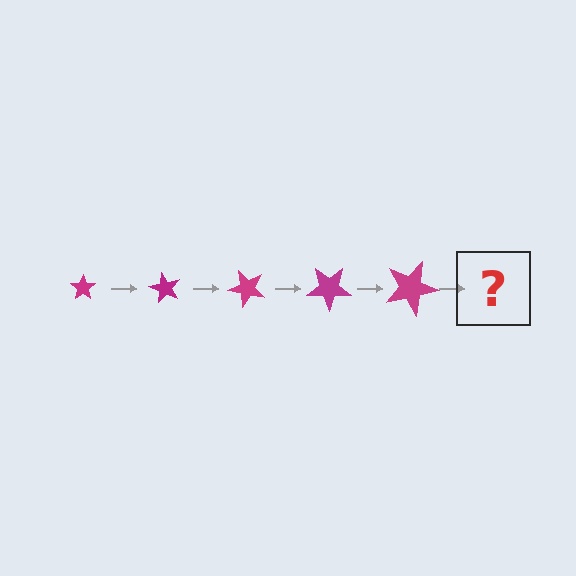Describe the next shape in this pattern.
It should be a star, larger than the previous one and rotated 300 degrees from the start.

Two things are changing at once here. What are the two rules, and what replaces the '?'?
The two rules are that the star grows larger each step and it rotates 60 degrees each step. The '?' should be a star, larger than the previous one and rotated 300 degrees from the start.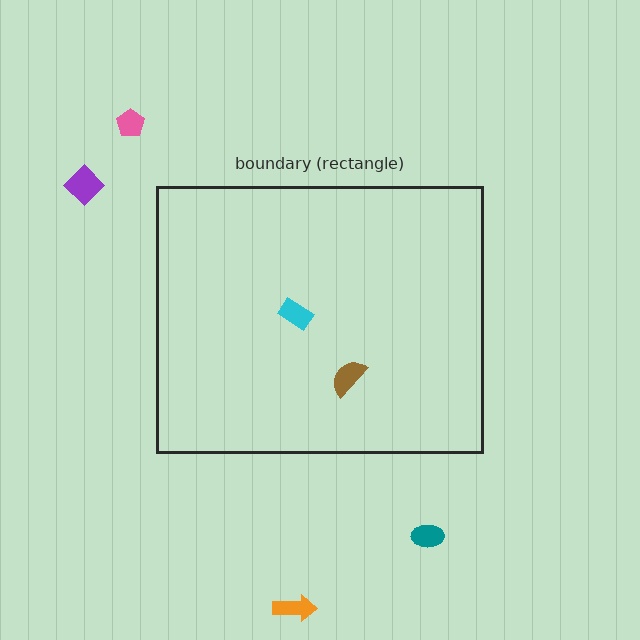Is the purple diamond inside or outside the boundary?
Outside.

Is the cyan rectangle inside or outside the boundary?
Inside.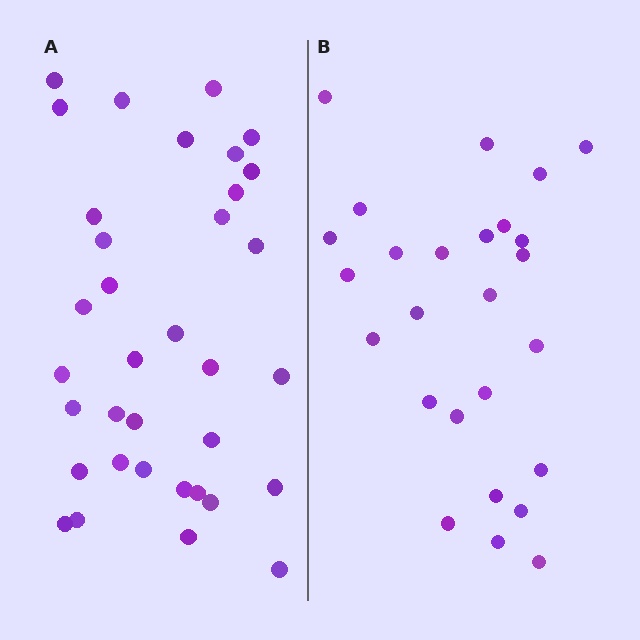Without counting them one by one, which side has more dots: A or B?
Region A (the left region) has more dots.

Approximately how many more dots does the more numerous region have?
Region A has roughly 8 or so more dots than region B.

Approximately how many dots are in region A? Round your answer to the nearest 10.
About 40 dots. (The exact count is 35, which rounds to 40.)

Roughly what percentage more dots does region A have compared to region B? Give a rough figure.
About 35% more.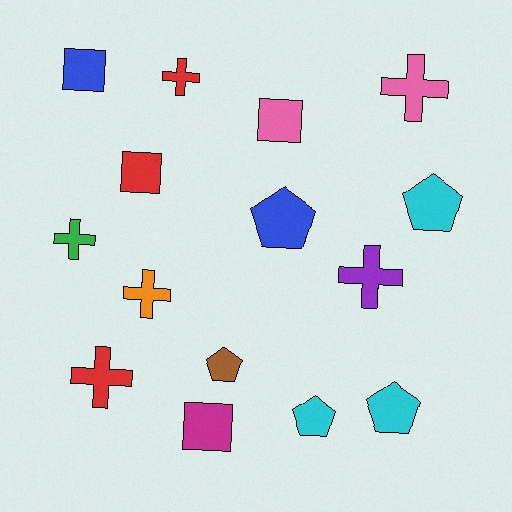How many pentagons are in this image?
There are 5 pentagons.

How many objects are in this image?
There are 15 objects.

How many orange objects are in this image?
There is 1 orange object.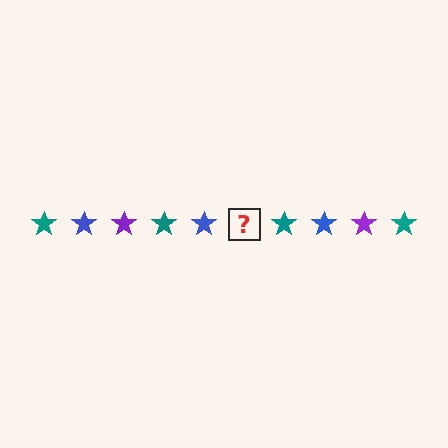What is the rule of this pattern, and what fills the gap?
The rule is that the pattern cycles through teal, blue, purple stars. The gap should be filled with a purple star.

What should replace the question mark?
The question mark should be replaced with a purple star.